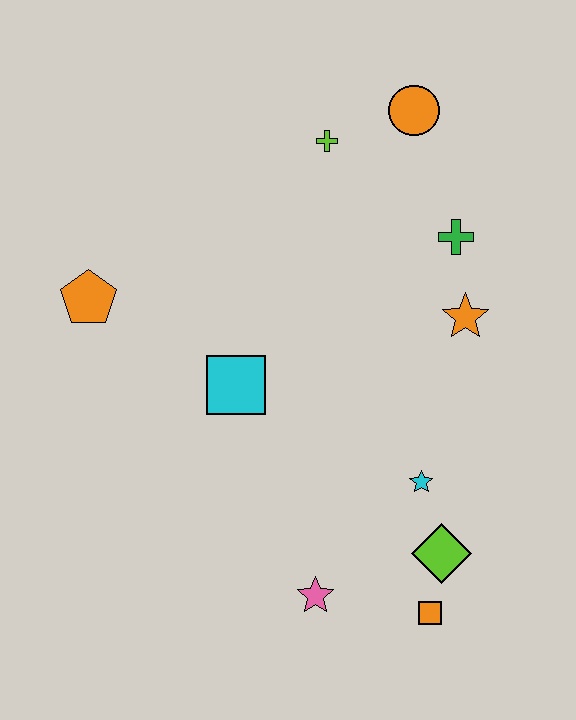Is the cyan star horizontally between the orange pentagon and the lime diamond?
Yes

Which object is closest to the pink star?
The orange square is closest to the pink star.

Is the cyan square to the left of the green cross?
Yes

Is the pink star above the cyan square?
No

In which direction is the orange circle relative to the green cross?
The orange circle is above the green cross.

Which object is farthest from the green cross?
The pink star is farthest from the green cross.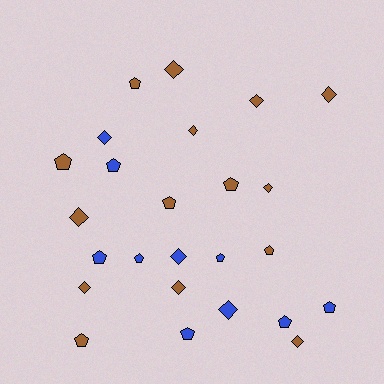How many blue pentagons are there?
There are 7 blue pentagons.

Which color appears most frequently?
Brown, with 15 objects.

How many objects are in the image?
There are 25 objects.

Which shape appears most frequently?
Pentagon, with 13 objects.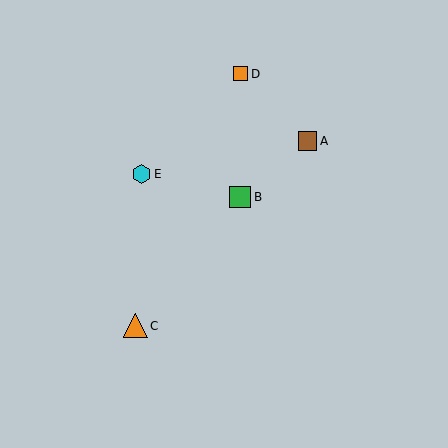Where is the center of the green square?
The center of the green square is at (240, 197).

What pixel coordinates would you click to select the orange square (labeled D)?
Click at (241, 74) to select the orange square D.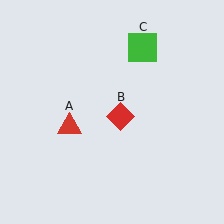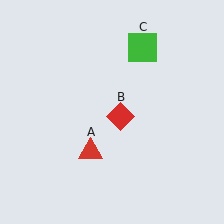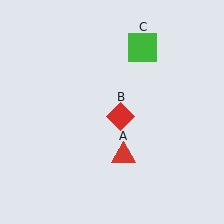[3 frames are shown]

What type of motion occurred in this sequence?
The red triangle (object A) rotated counterclockwise around the center of the scene.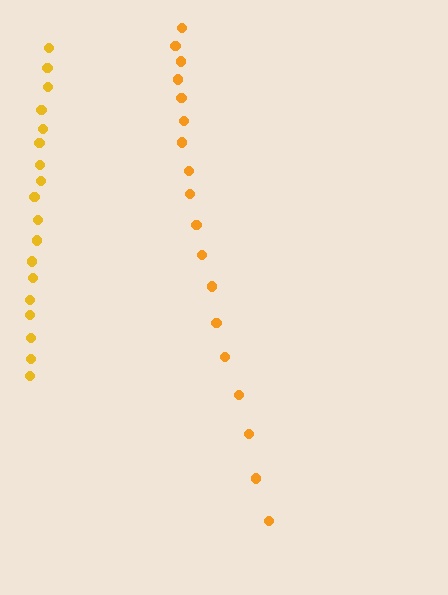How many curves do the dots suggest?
There are 2 distinct paths.